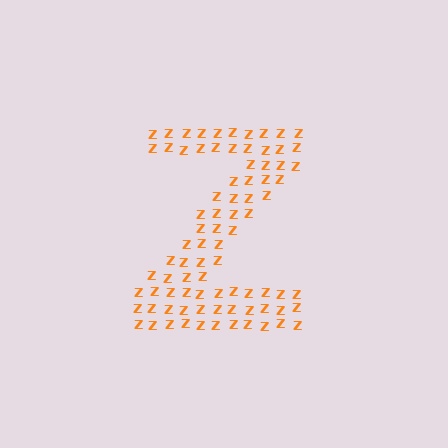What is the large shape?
The large shape is the letter Z.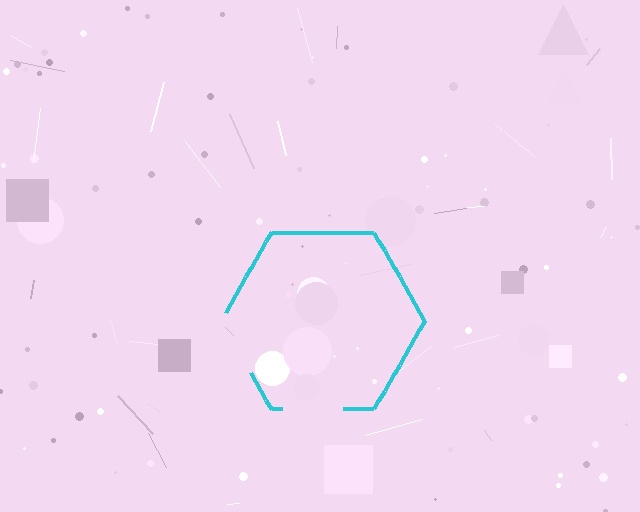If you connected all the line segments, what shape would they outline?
They would outline a hexagon.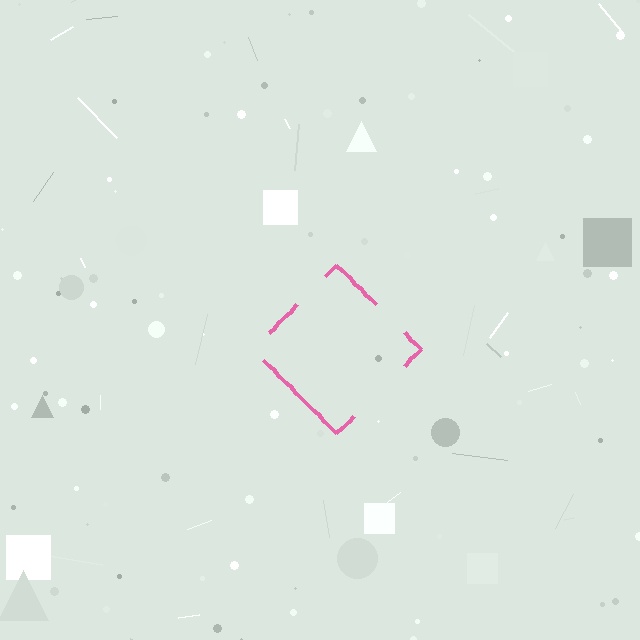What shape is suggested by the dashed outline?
The dashed outline suggests a diamond.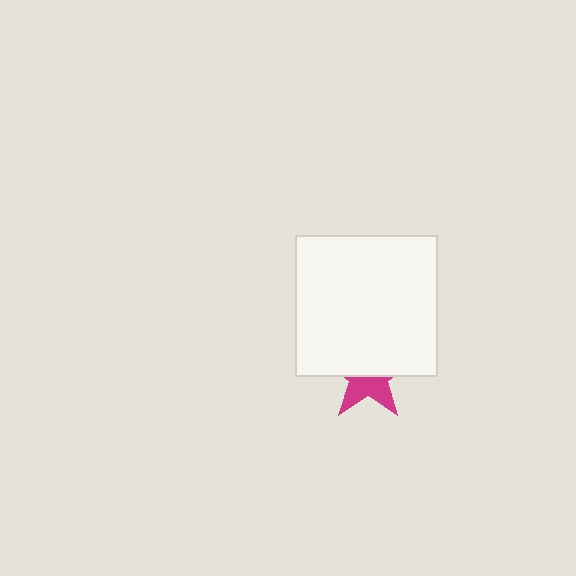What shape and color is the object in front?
The object in front is a white square.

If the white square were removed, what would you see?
You would see the complete magenta star.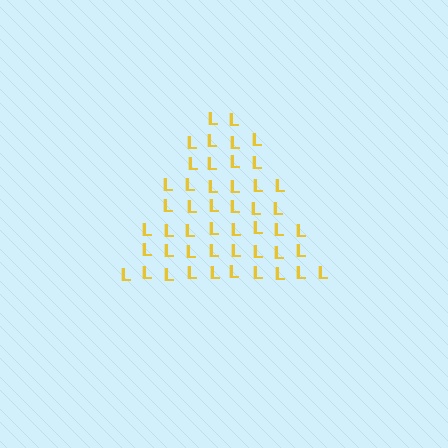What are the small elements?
The small elements are letter L's.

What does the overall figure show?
The overall figure shows a triangle.